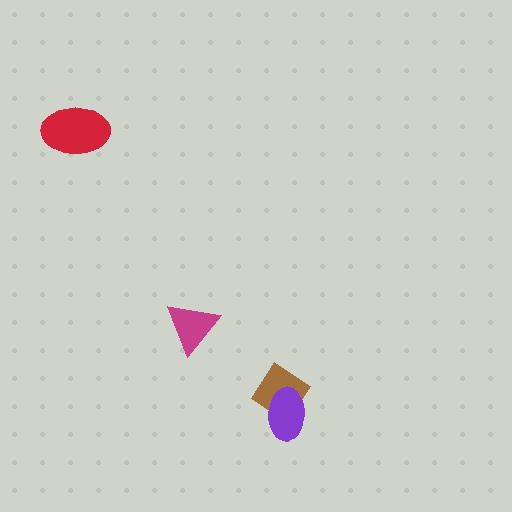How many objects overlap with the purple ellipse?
1 object overlaps with the purple ellipse.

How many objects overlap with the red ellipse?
0 objects overlap with the red ellipse.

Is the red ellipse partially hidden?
No, no other shape covers it.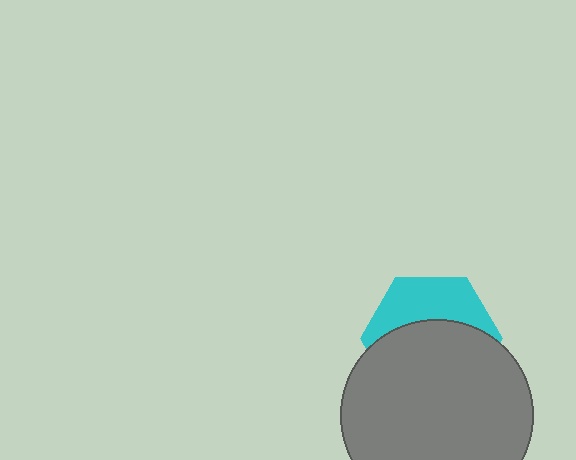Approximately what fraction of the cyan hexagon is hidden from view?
Roughly 61% of the cyan hexagon is hidden behind the gray circle.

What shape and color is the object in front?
The object in front is a gray circle.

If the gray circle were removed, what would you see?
You would see the complete cyan hexagon.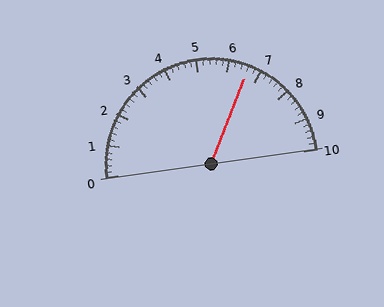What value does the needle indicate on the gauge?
The needle indicates approximately 6.6.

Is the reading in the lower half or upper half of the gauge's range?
The reading is in the upper half of the range (0 to 10).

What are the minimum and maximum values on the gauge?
The gauge ranges from 0 to 10.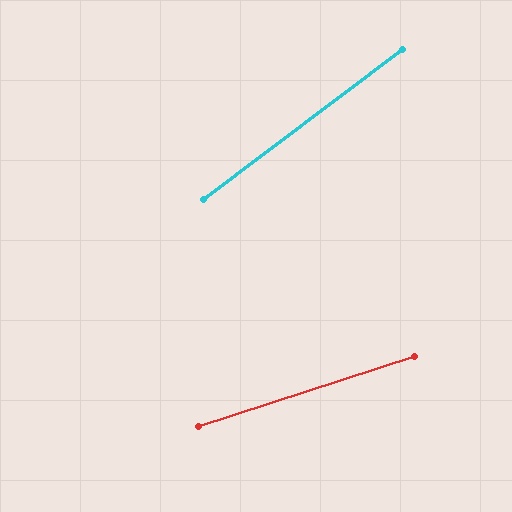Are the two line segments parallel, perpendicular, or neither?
Neither parallel nor perpendicular — they differ by about 19°.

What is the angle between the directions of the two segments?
Approximately 19 degrees.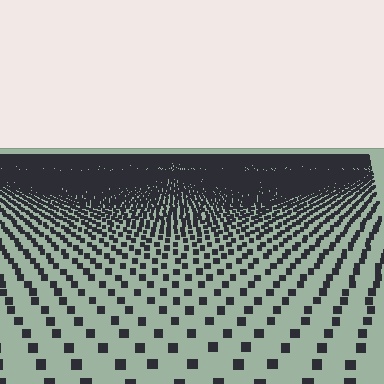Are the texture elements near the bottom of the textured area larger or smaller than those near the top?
Larger. Near the bottom, elements are closer to the viewer and appear at a bigger on-screen size.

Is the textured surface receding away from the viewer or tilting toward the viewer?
The surface is receding away from the viewer. Texture elements get smaller and denser toward the top.